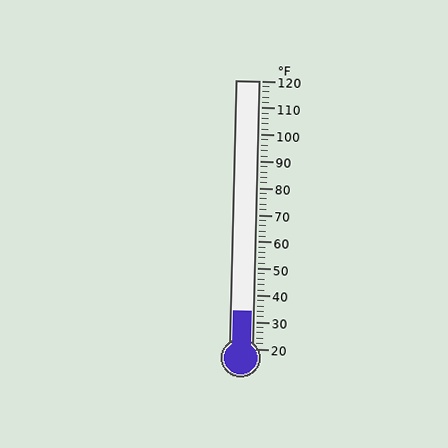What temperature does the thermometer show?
The thermometer shows approximately 34°F.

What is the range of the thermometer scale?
The thermometer scale ranges from 20°F to 120°F.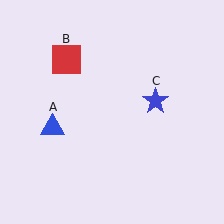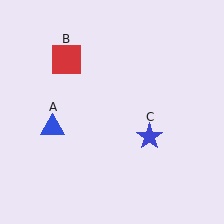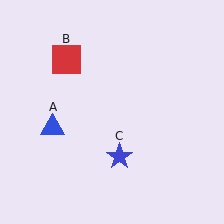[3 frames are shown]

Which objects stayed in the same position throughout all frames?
Blue triangle (object A) and red square (object B) remained stationary.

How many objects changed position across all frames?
1 object changed position: blue star (object C).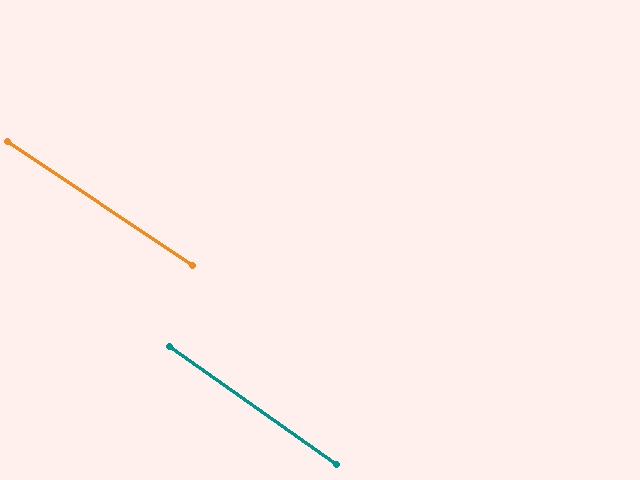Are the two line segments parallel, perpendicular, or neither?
Parallel — their directions differ by only 1.4°.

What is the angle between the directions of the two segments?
Approximately 1 degree.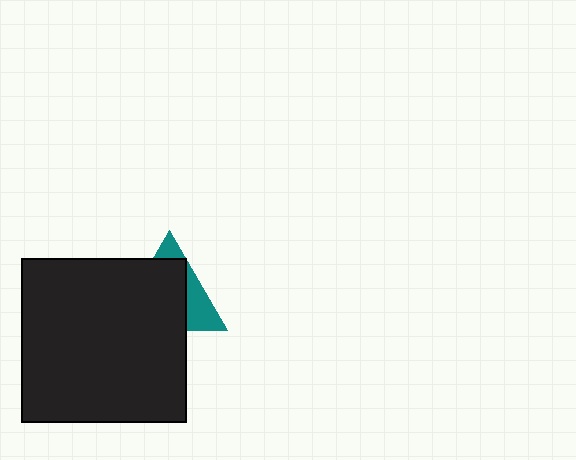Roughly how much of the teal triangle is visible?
A small part of it is visible (roughly 32%).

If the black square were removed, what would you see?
You would see the complete teal triangle.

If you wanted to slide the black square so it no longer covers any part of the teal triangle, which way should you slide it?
Slide it toward the lower-left — that is the most direct way to separate the two shapes.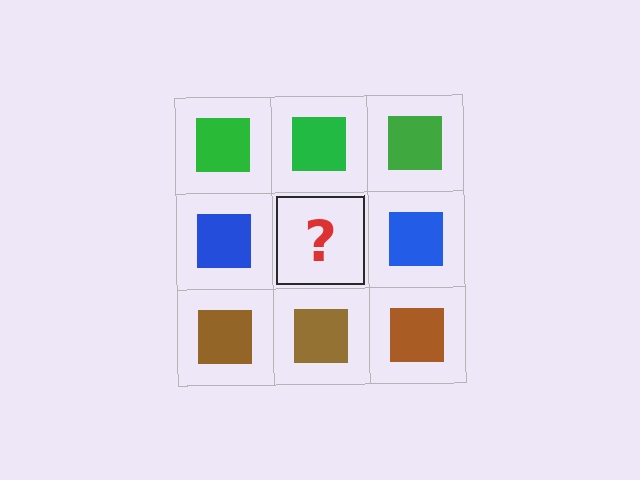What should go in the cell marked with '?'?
The missing cell should contain a blue square.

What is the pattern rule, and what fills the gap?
The rule is that each row has a consistent color. The gap should be filled with a blue square.